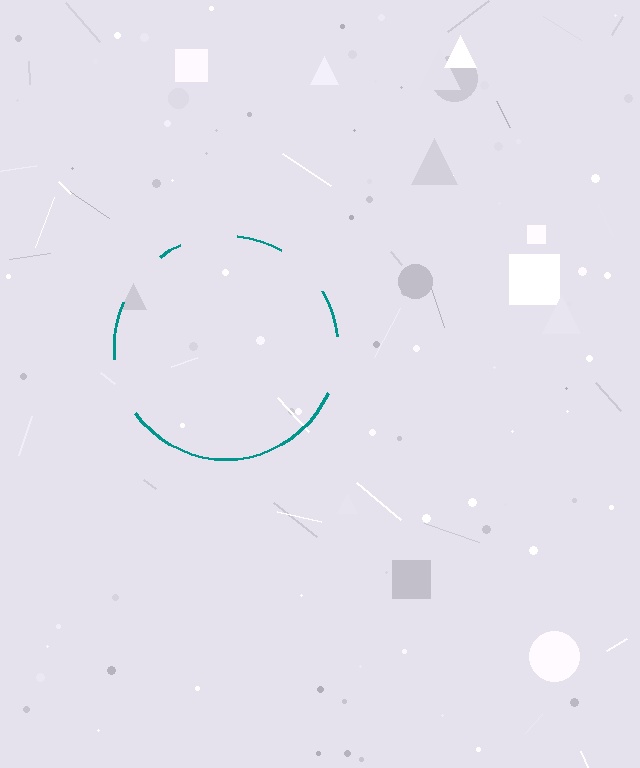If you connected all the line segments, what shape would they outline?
They would outline a circle.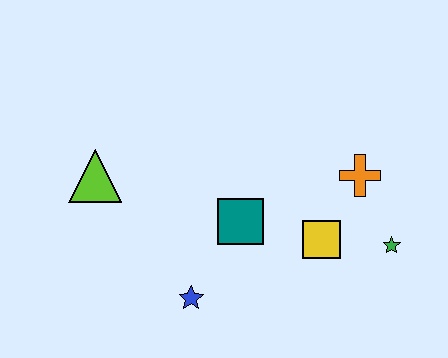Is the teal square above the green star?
Yes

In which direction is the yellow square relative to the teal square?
The yellow square is to the right of the teal square.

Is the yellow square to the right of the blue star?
Yes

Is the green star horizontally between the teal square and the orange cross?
No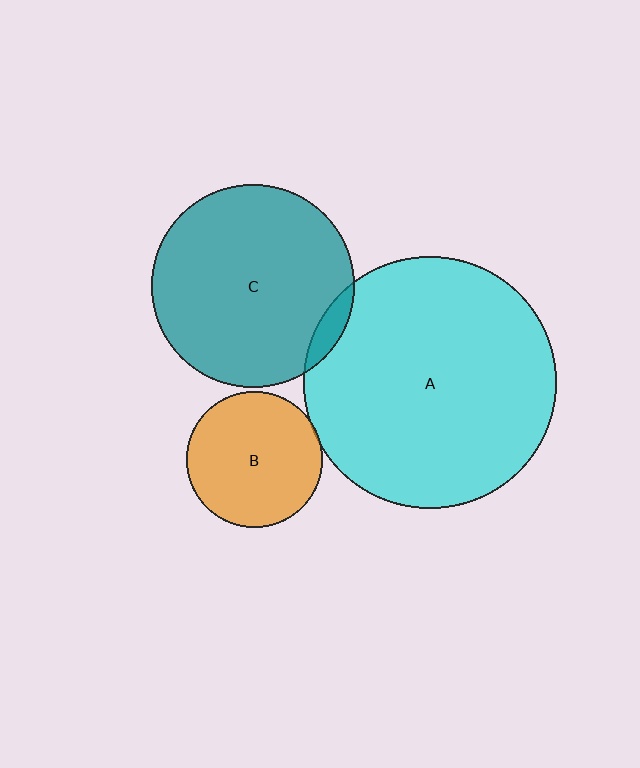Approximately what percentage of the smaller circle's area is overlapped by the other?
Approximately 5%.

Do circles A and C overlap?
Yes.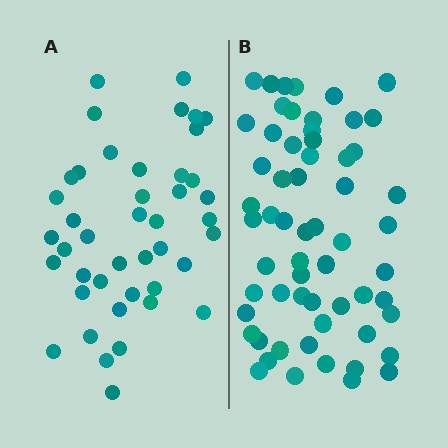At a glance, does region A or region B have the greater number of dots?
Region B (the right region) has more dots.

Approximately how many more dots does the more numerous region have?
Region B has approximately 15 more dots than region A.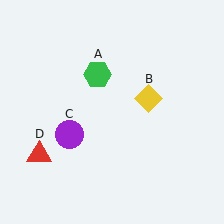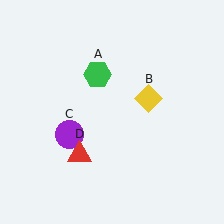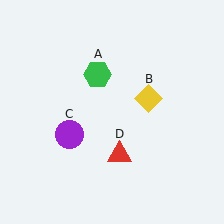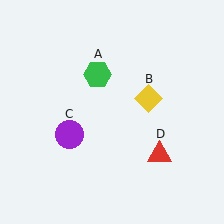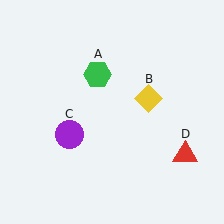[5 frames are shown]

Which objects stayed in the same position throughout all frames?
Green hexagon (object A) and yellow diamond (object B) and purple circle (object C) remained stationary.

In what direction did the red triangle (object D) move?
The red triangle (object D) moved right.